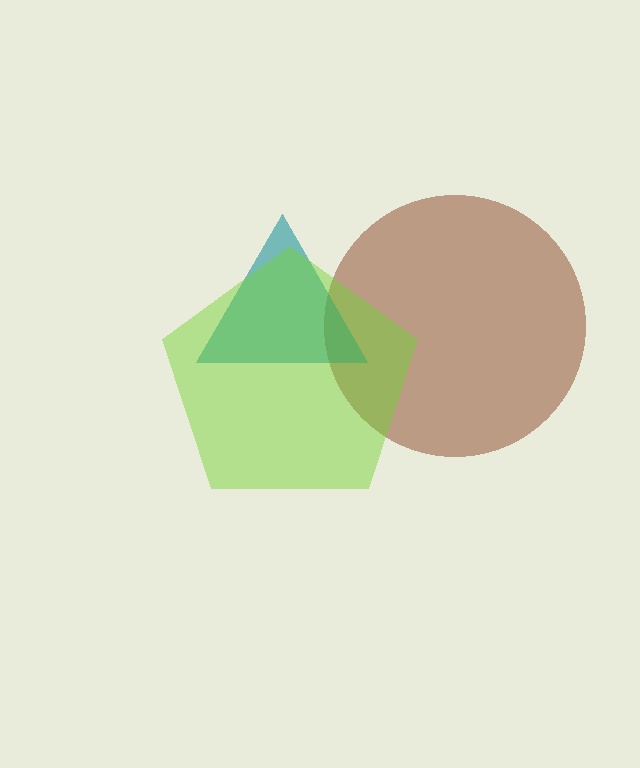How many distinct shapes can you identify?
There are 3 distinct shapes: a brown circle, a teal triangle, a lime pentagon.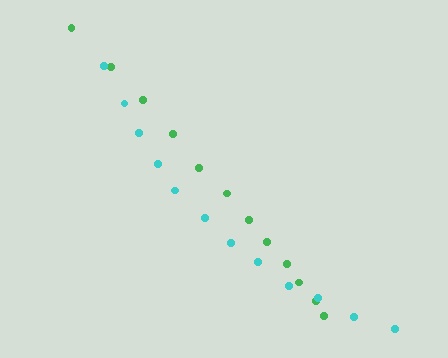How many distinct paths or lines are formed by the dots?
There are 2 distinct paths.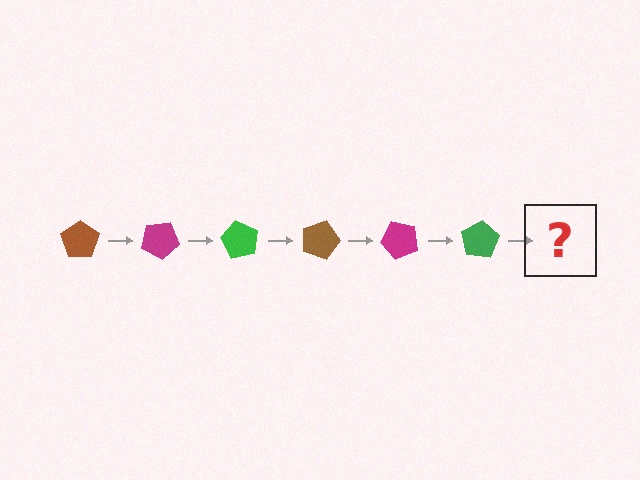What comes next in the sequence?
The next element should be a brown pentagon, rotated 180 degrees from the start.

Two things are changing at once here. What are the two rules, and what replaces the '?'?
The two rules are that it rotates 30 degrees each step and the color cycles through brown, magenta, and green. The '?' should be a brown pentagon, rotated 180 degrees from the start.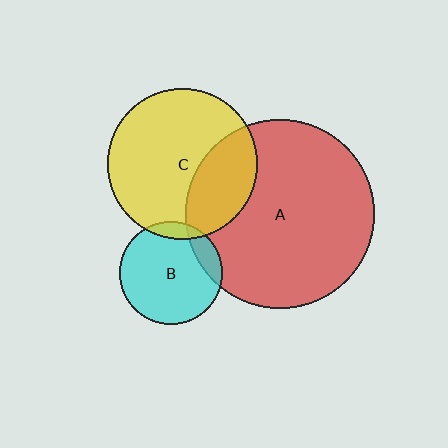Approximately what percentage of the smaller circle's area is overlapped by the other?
Approximately 10%.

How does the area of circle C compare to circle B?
Approximately 2.1 times.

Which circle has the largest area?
Circle A (red).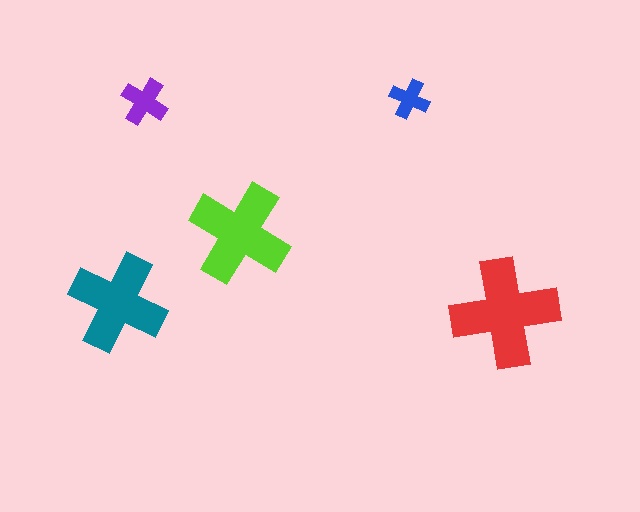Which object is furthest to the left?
The teal cross is leftmost.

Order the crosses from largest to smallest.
the red one, the lime one, the teal one, the purple one, the blue one.